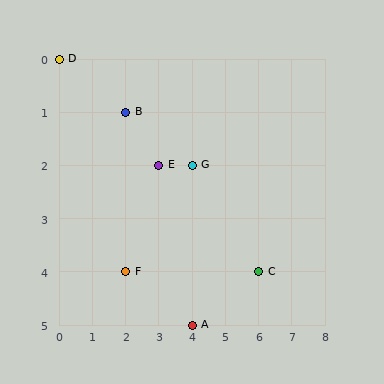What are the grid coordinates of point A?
Point A is at grid coordinates (4, 5).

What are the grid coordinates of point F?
Point F is at grid coordinates (2, 4).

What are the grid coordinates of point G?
Point G is at grid coordinates (4, 2).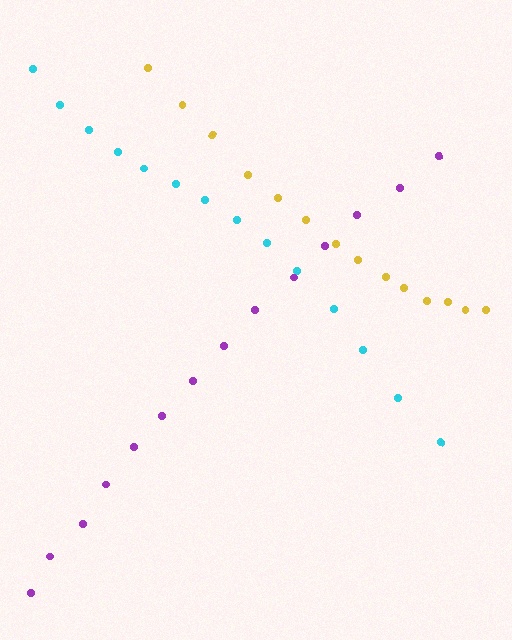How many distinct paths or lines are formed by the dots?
There are 3 distinct paths.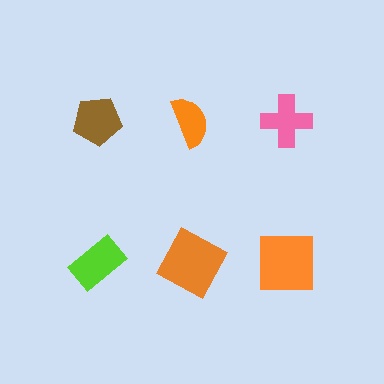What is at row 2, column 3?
An orange square.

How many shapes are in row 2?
3 shapes.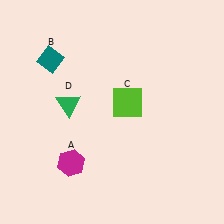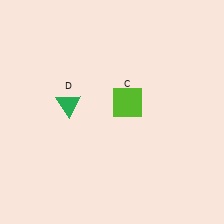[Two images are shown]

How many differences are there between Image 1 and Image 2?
There are 2 differences between the two images.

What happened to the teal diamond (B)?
The teal diamond (B) was removed in Image 2. It was in the top-left area of Image 1.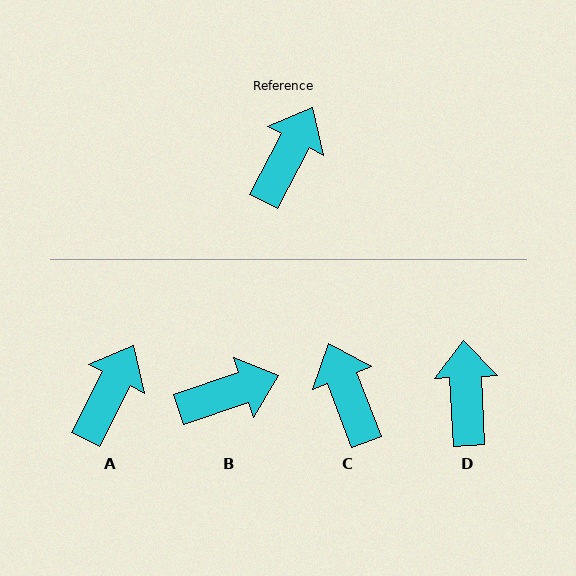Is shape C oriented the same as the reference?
No, it is off by about 48 degrees.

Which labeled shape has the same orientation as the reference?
A.